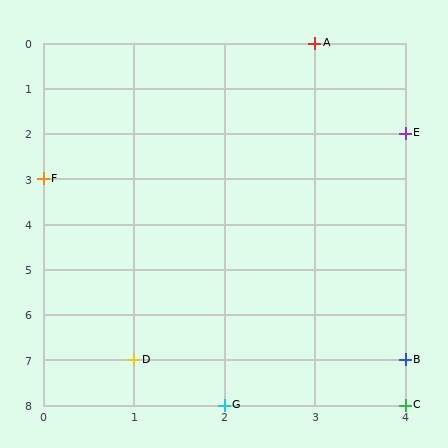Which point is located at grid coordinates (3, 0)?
Point A is at (3, 0).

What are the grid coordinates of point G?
Point G is at grid coordinates (2, 8).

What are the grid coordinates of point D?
Point D is at grid coordinates (1, 7).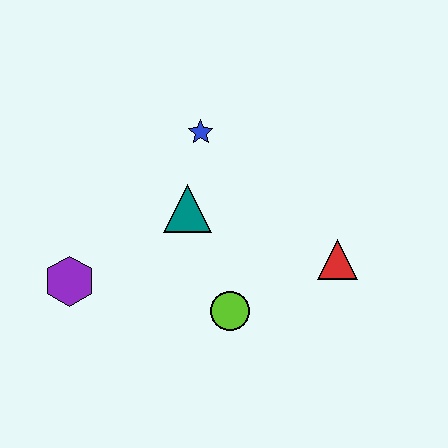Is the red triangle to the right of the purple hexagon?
Yes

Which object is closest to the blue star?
The teal triangle is closest to the blue star.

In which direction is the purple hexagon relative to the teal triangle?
The purple hexagon is to the left of the teal triangle.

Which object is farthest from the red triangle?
The purple hexagon is farthest from the red triangle.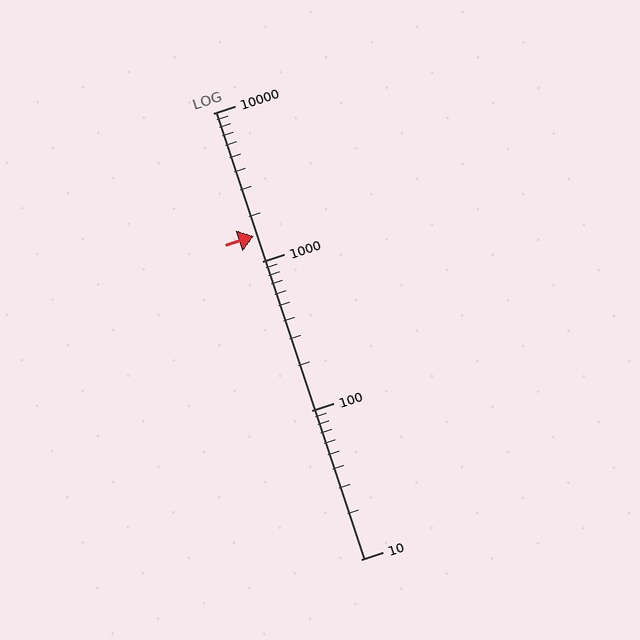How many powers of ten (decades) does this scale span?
The scale spans 3 decades, from 10 to 10000.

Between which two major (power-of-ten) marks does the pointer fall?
The pointer is between 1000 and 10000.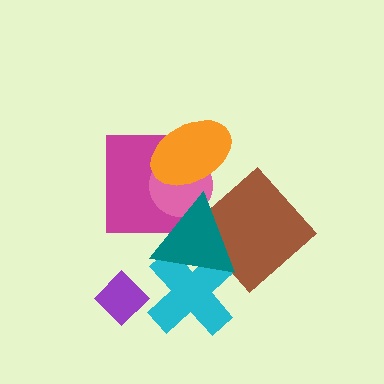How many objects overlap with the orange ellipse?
2 objects overlap with the orange ellipse.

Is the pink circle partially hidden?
Yes, it is partially covered by another shape.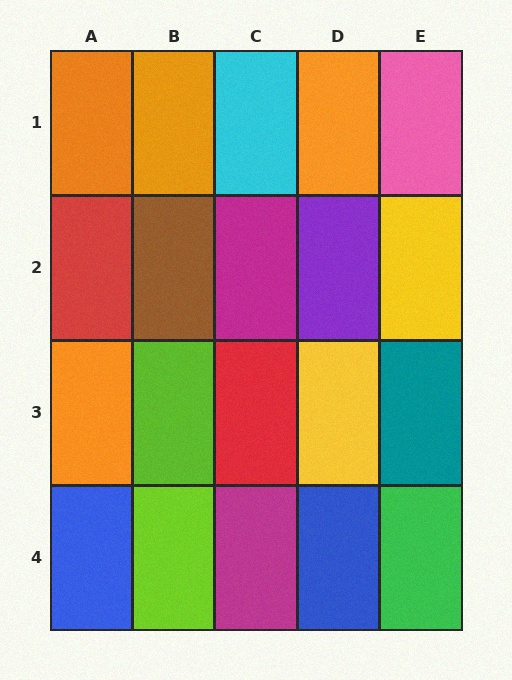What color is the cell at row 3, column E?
Teal.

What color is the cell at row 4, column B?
Lime.